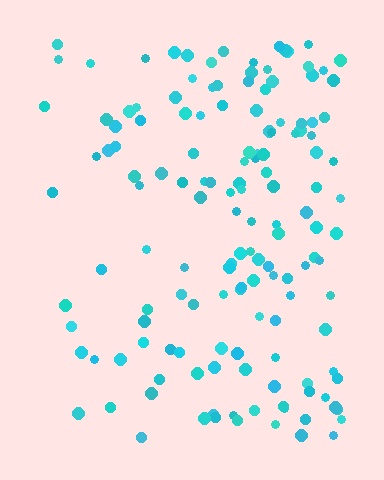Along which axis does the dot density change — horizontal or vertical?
Horizontal.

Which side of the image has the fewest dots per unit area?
The left.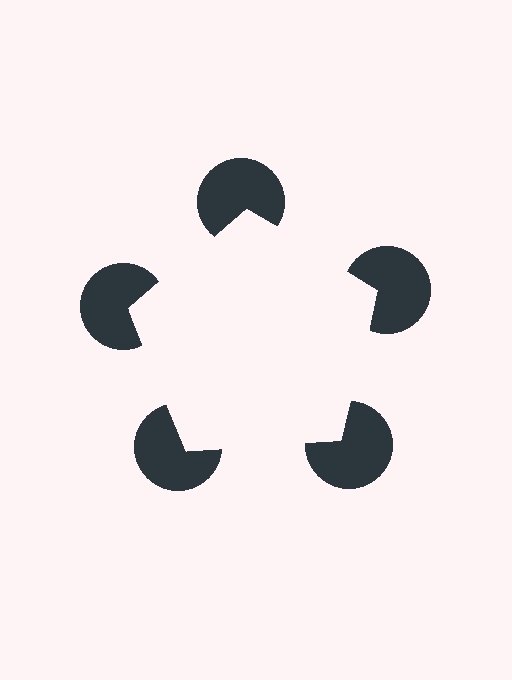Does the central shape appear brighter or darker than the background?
It typically appears slightly brighter than the background, even though no actual brightness change is drawn.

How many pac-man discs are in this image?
There are 5 — one at each vertex of the illusory pentagon.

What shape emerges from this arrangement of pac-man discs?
An illusory pentagon — its edges are inferred from the aligned wedge cuts in the pac-man discs, not physically drawn.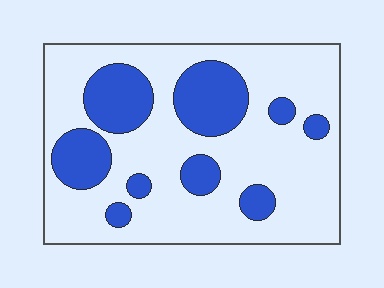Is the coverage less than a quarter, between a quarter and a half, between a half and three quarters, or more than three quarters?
Between a quarter and a half.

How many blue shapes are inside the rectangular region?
9.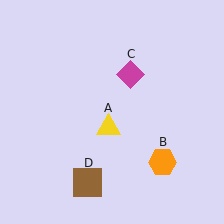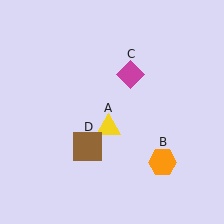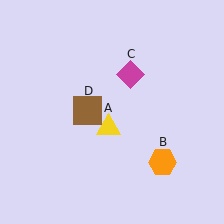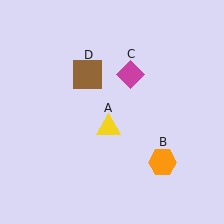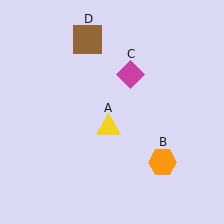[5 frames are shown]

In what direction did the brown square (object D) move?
The brown square (object D) moved up.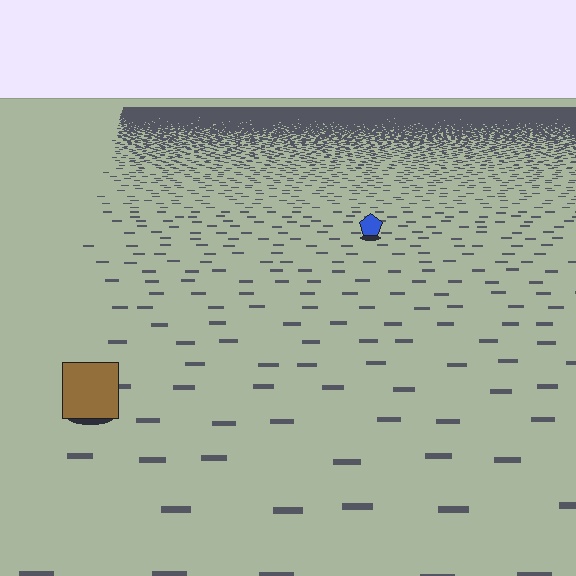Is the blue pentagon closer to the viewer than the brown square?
No. The brown square is closer — you can tell from the texture gradient: the ground texture is coarser near it.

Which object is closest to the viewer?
The brown square is closest. The texture marks near it are larger and more spread out.